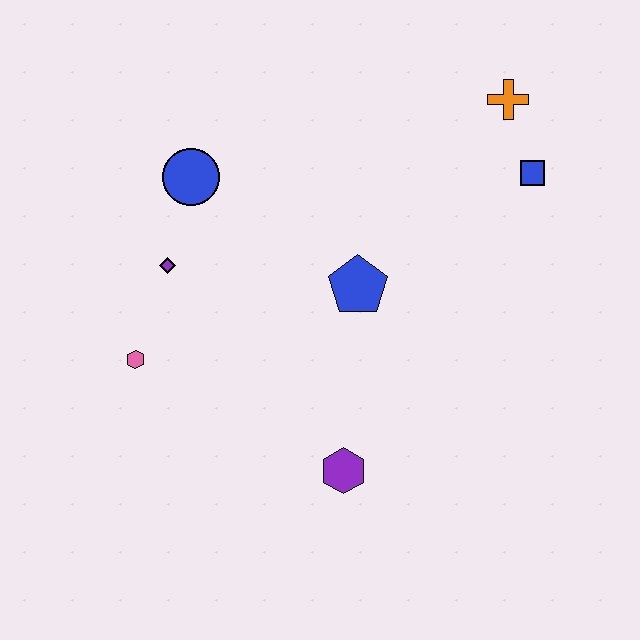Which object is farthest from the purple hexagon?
The orange cross is farthest from the purple hexagon.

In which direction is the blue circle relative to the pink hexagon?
The blue circle is above the pink hexagon.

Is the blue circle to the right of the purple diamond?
Yes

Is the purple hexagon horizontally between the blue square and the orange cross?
No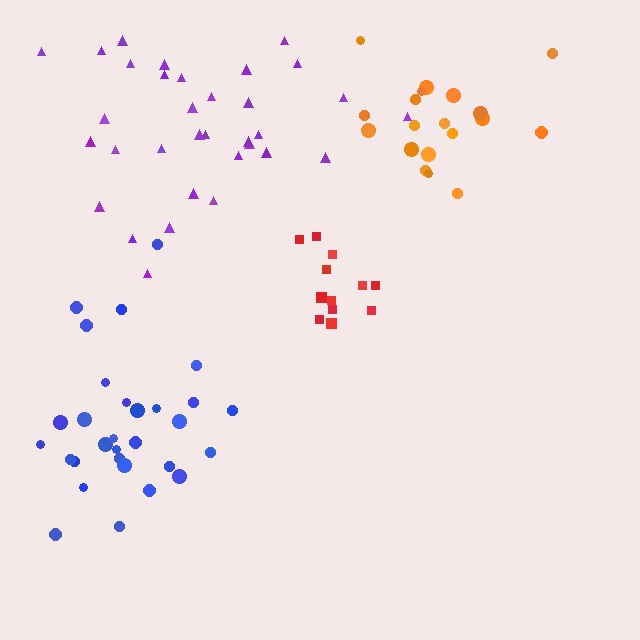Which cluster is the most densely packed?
Red.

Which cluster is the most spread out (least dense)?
Orange.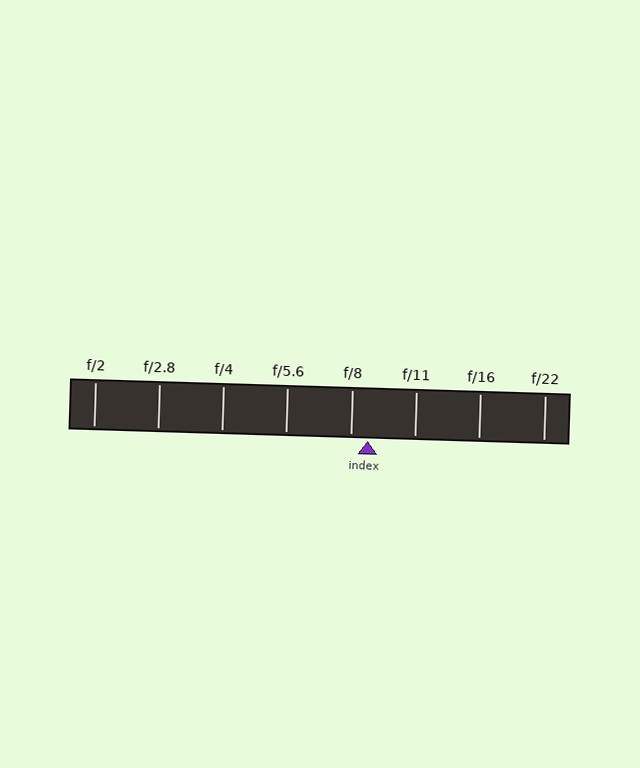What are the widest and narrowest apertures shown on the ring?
The widest aperture shown is f/2 and the narrowest is f/22.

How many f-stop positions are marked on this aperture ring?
There are 8 f-stop positions marked.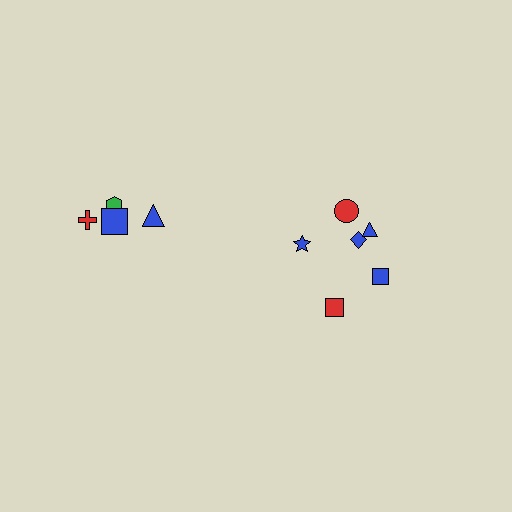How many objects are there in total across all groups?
There are 10 objects.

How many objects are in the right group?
There are 6 objects.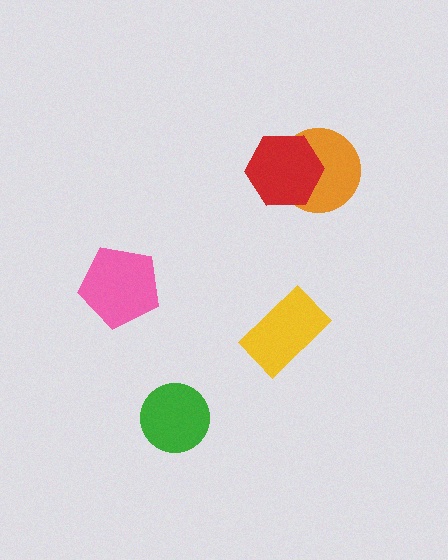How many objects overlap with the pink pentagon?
0 objects overlap with the pink pentagon.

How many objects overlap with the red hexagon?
1 object overlaps with the red hexagon.